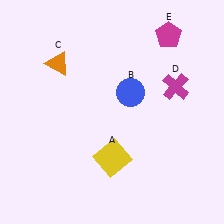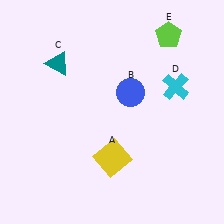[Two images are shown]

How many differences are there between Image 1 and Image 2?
There are 3 differences between the two images.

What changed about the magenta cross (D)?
In Image 1, D is magenta. In Image 2, it changed to cyan.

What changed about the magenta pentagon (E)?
In Image 1, E is magenta. In Image 2, it changed to lime.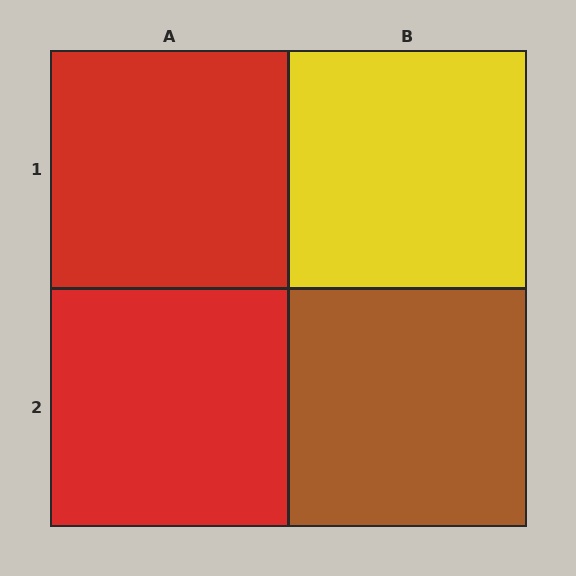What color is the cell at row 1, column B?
Yellow.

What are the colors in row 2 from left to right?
Red, brown.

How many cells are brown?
1 cell is brown.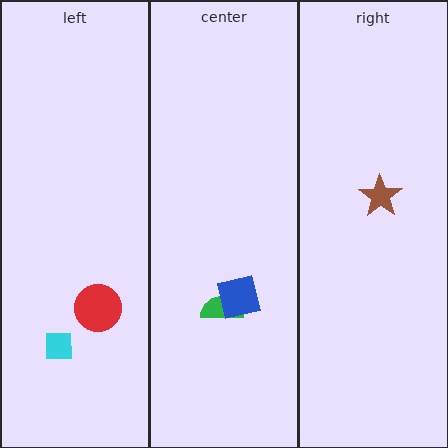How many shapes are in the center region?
2.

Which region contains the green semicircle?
The center region.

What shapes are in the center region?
The green semicircle, the blue square.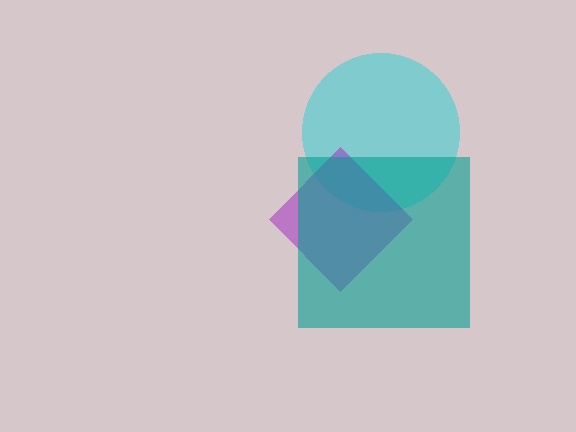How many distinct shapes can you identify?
There are 3 distinct shapes: a cyan circle, a purple diamond, a teal square.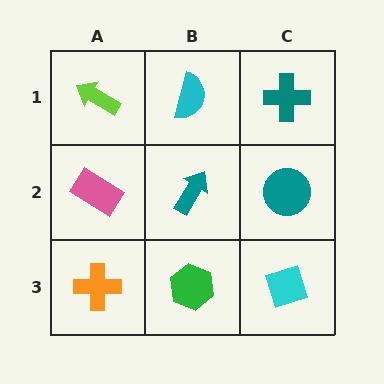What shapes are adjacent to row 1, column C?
A teal circle (row 2, column C), a cyan semicircle (row 1, column B).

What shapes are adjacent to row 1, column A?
A pink rectangle (row 2, column A), a cyan semicircle (row 1, column B).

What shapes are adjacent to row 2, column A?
A lime arrow (row 1, column A), an orange cross (row 3, column A), a teal arrow (row 2, column B).